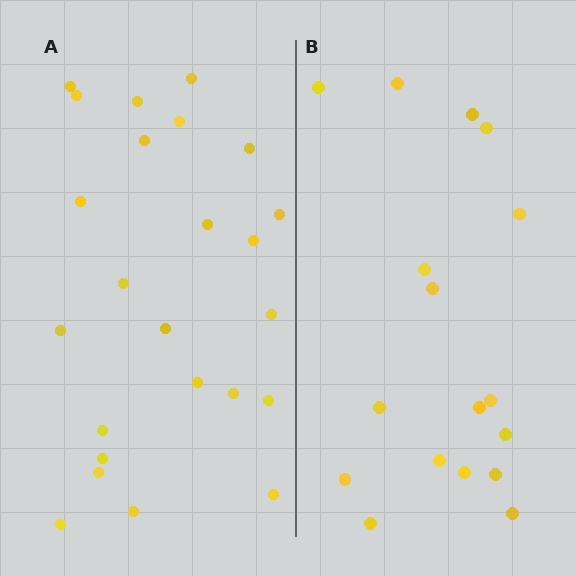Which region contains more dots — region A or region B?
Region A (the left region) has more dots.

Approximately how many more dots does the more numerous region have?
Region A has roughly 8 or so more dots than region B.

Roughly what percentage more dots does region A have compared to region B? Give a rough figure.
About 40% more.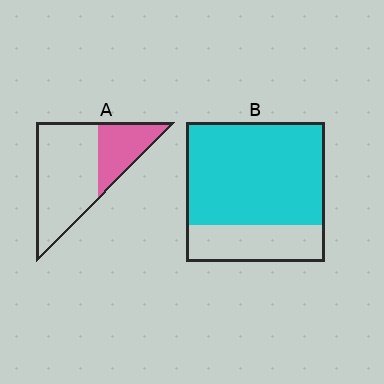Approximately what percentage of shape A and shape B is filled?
A is approximately 30% and B is approximately 75%.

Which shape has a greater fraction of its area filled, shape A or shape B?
Shape B.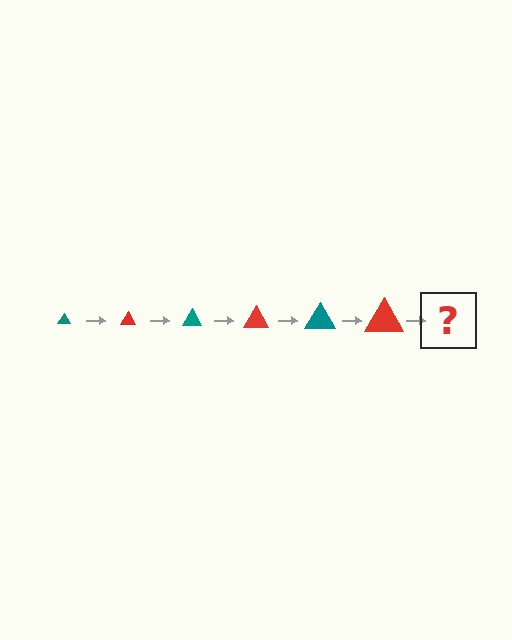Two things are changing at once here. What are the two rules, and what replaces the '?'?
The two rules are that the triangle grows larger each step and the color cycles through teal and red. The '?' should be a teal triangle, larger than the previous one.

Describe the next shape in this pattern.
It should be a teal triangle, larger than the previous one.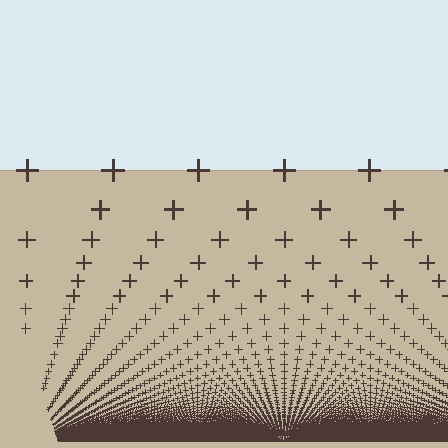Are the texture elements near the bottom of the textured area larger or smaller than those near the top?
Smaller. The gradient is inverted — elements near the bottom are smaller and denser.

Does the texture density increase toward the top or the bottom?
Density increases toward the bottom.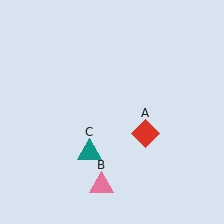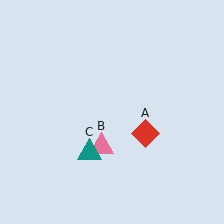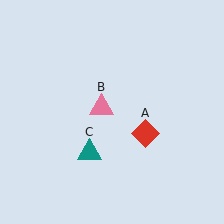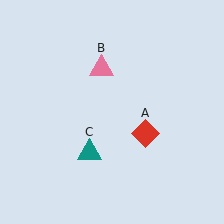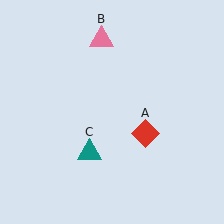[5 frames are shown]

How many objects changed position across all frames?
1 object changed position: pink triangle (object B).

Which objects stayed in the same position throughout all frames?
Red diamond (object A) and teal triangle (object C) remained stationary.